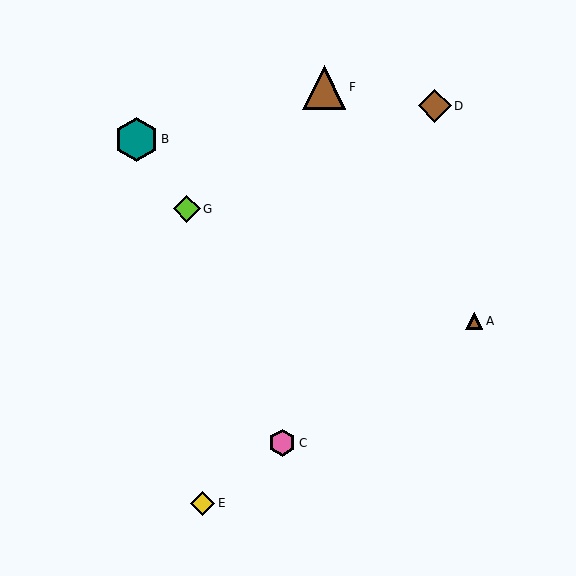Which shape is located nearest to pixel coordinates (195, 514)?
The yellow diamond (labeled E) at (203, 503) is nearest to that location.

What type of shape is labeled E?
Shape E is a yellow diamond.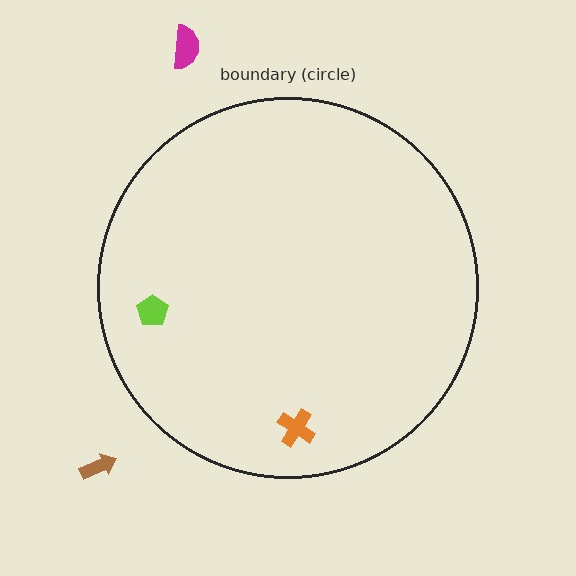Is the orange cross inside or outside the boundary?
Inside.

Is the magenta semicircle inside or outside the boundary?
Outside.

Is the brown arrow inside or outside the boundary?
Outside.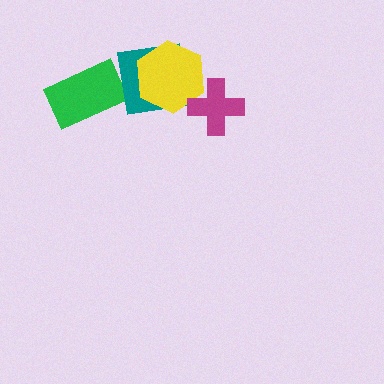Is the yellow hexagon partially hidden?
Yes, it is partially covered by another shape.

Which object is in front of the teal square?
The yellow hexagon is in front of the teal square.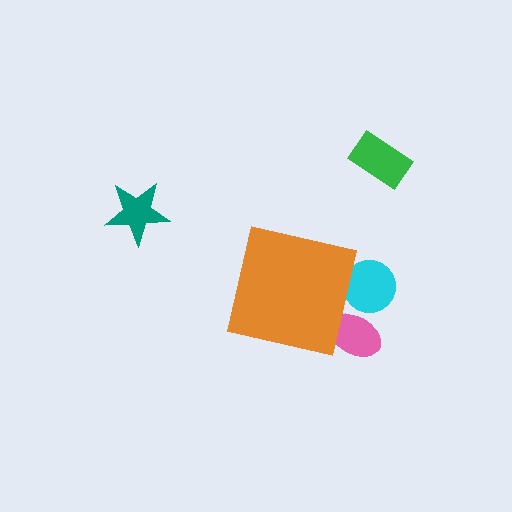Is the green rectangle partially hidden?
No, the green rectangle is fully visible.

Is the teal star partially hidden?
No, the teal star is fully visible.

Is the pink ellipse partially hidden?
Yes, the pink ellipse is partially hidden behind the orange square.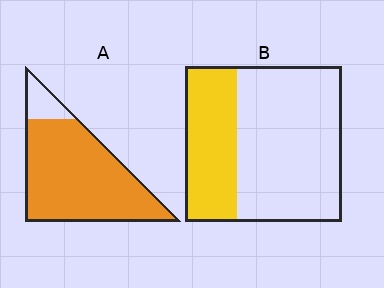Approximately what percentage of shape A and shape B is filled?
A is approximately 90% and B is approximately 35%.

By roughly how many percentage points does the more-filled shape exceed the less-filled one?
By roughly 55 percentage points (A over B).